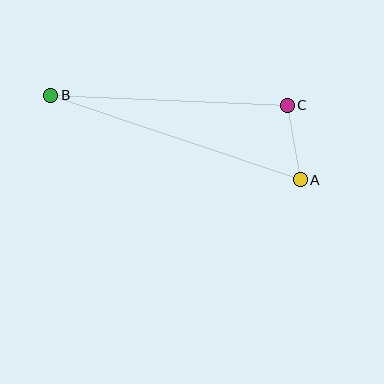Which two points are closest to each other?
Points A and C are closest to each other.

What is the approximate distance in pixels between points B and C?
The distance between B and C is approximately 237 pixels.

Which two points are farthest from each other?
Points A and B are farthest from each other.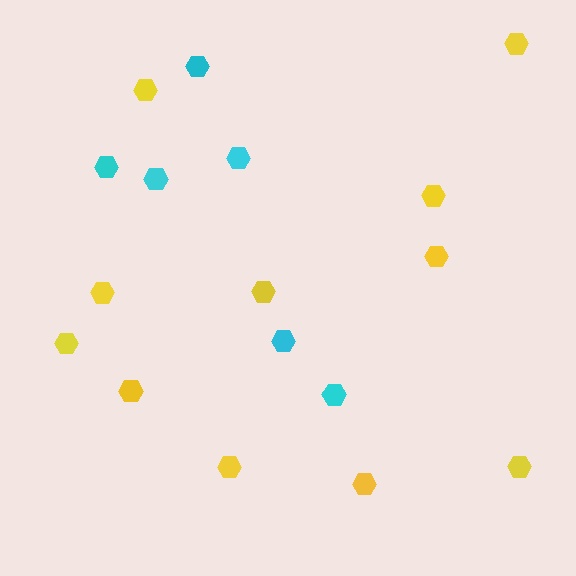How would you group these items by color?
There are 2 groups: one group of cyan hexagons (6) and one group of yellow hexagons (11).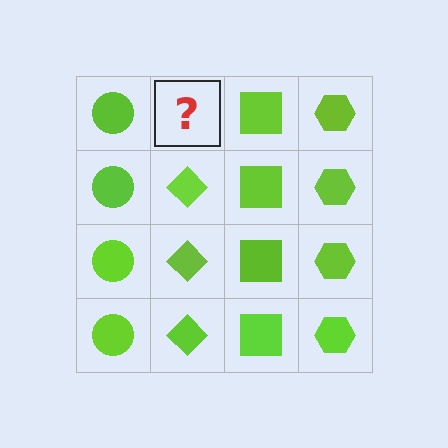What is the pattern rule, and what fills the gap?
The rule is that each column has a consistent shape. The gap should be filled with a lime diamond.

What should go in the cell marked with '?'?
The missing cell should contain a lime diamond.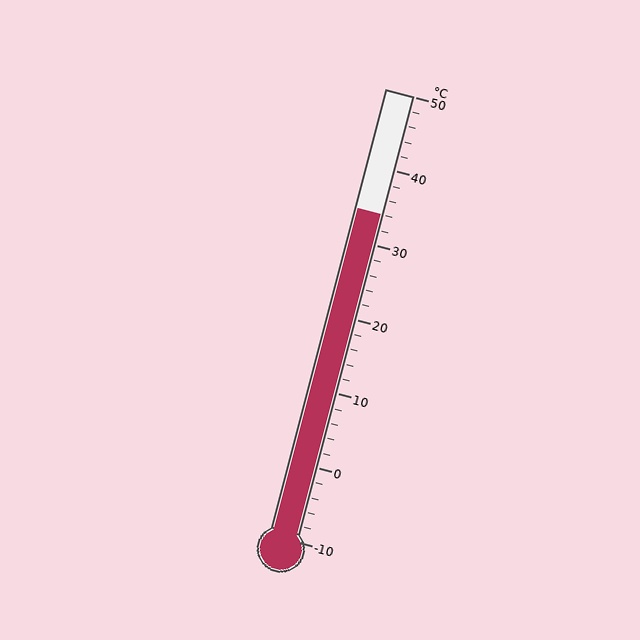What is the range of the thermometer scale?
The thermometer scale ranges from -10°C to 50°C.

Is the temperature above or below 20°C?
The temperature is above 20°C.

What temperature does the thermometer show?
The thermometer shows approximately 34°C.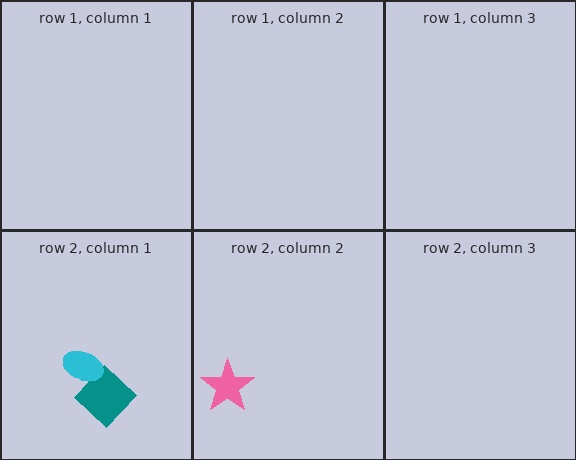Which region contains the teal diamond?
The row 2, column 1 region.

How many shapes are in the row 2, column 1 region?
2.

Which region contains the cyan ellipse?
The row 2, column 1 region.